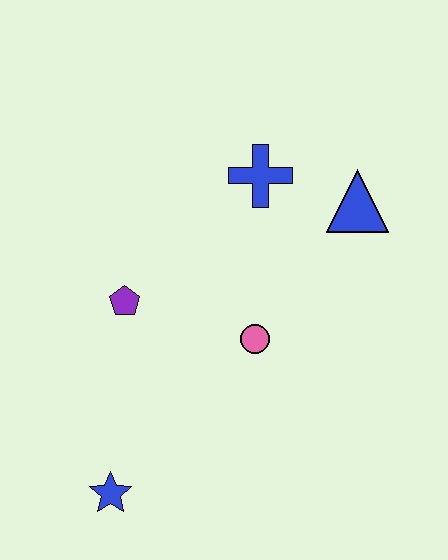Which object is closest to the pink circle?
The purple pentagon is closest to the pink circle.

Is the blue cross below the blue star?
No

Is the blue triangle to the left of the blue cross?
No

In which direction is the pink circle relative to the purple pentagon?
The pink circle is to the right of the purple pentagon.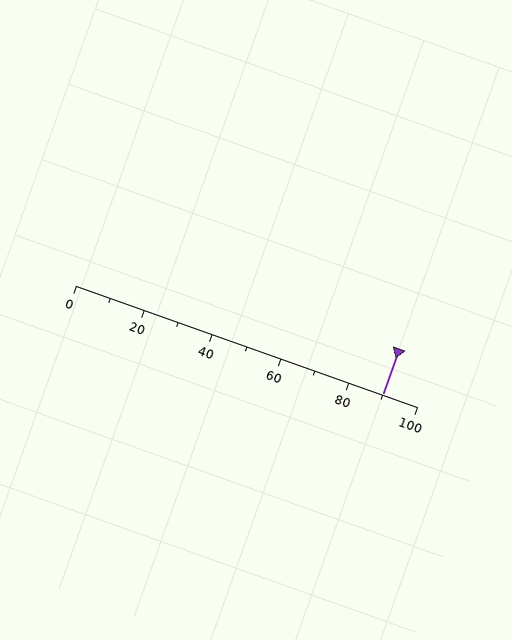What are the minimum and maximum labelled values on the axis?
The axis runs from 0 to 100.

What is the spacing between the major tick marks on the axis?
The major ticks are spaced 20 apart.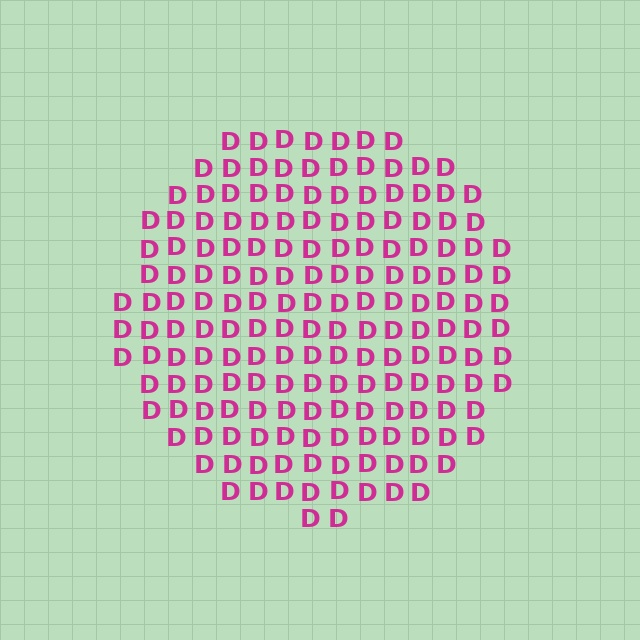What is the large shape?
The large shape is a circle.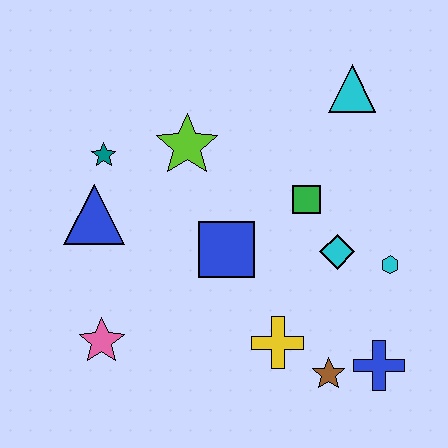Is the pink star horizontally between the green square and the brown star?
No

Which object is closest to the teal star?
The blue triangle is closest to the teal star.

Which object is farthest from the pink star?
The cyan triangle is farthest from the pink star.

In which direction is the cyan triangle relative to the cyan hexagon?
The cyan triangle is above the cyan hexagon.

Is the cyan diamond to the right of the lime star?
Yes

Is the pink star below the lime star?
Yes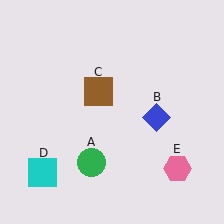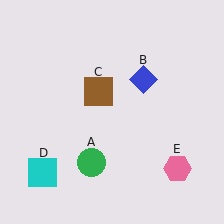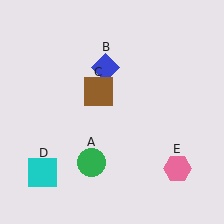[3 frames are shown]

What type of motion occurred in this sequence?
The blue diamond (object B) rotated counterclockwise around the center of the scene.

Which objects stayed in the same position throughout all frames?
Green circle (object A) and brown square (object C) and cyan square (object D) and pink hexagon (object E) remained stationary.